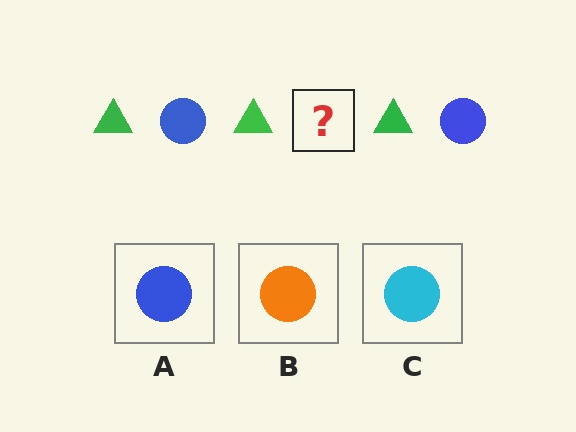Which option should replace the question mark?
Option A.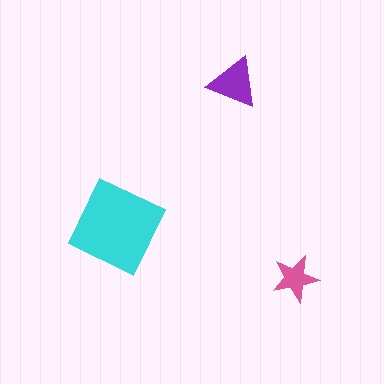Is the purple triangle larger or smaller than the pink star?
Larger.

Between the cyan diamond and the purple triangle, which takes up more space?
The cyan diamond.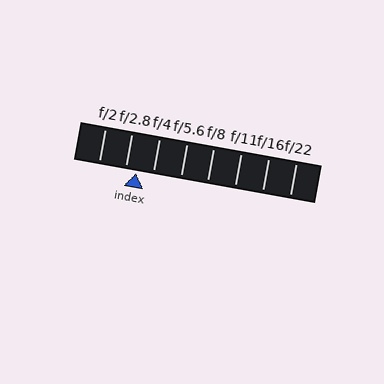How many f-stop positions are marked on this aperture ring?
There are 8 f-stop positions marked.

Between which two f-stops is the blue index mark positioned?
The index mark is between f/2.8 and f/4.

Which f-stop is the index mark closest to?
The index mark is closest to f/2.8.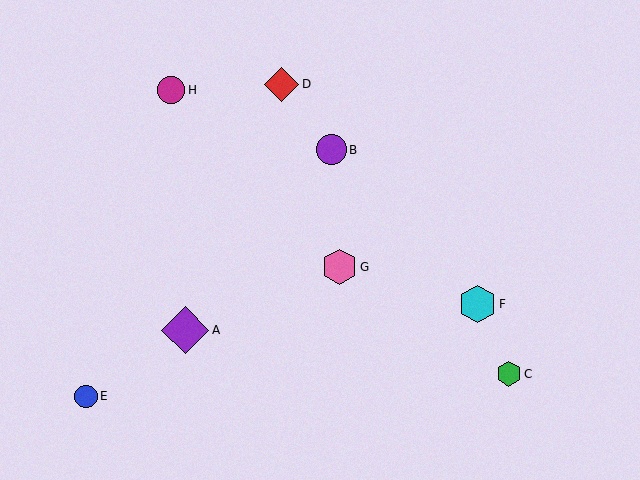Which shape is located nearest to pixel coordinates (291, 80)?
The red diamond (labeled D) at (281, 84) is nearest to that location.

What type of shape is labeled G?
Shape G is a pink hexagon.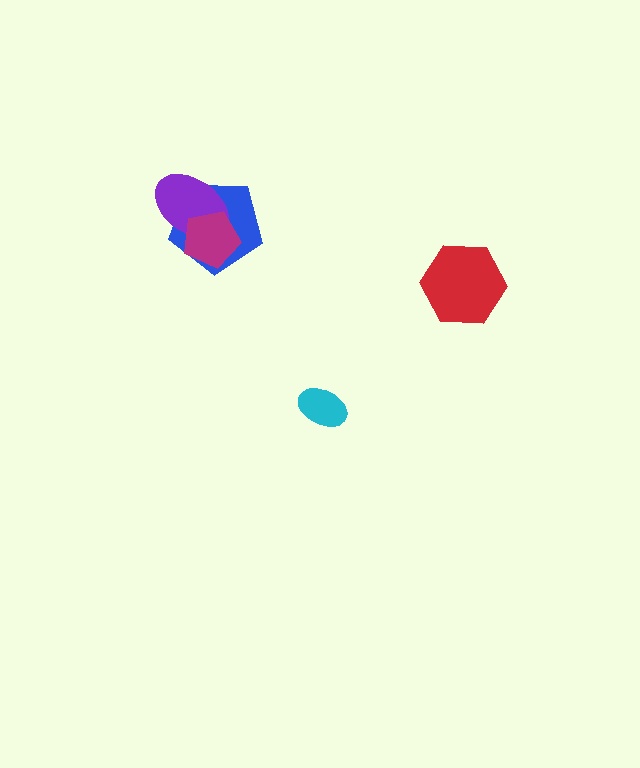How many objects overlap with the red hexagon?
0 objects overlap with the red hexagon.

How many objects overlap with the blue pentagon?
2 objects overlap with the blue pentagon.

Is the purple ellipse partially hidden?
Yes, it is partially covered by another shape.